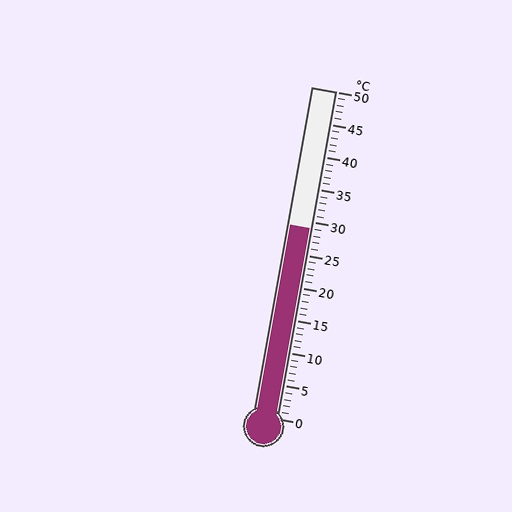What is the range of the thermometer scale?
The thermometer scale ranges from 0°C to 50°C.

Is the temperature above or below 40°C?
The temperature is below 40°C.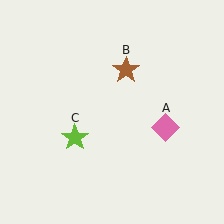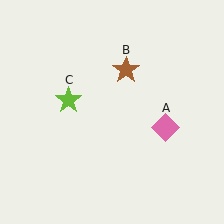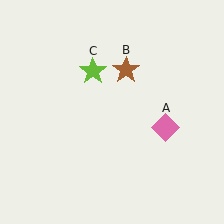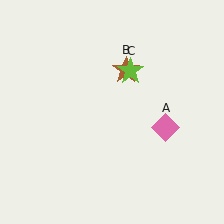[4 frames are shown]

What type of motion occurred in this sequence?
The lime star (object C) rotated clockwise around the center of the scene.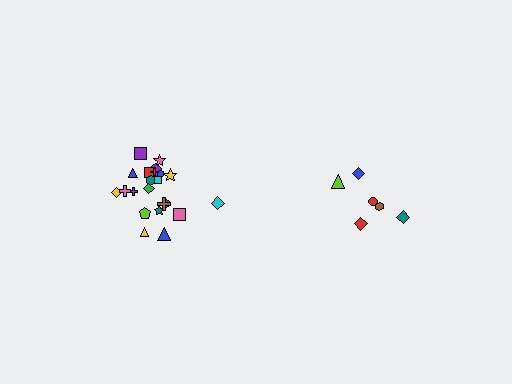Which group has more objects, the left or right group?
The left group.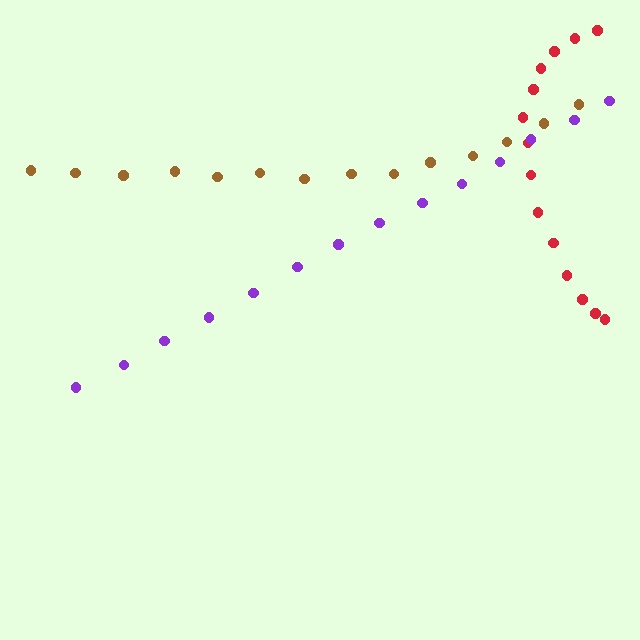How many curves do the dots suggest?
There are 3 distinct paths.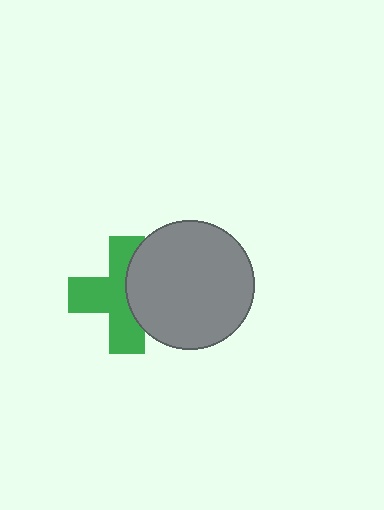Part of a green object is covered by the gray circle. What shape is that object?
It is a cross.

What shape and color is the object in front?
The object in front is a gray circle.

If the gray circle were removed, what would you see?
You would see the complete green cross.